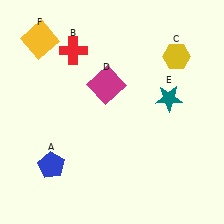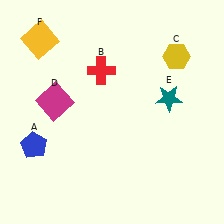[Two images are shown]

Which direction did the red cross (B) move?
The red cross (B) moved right.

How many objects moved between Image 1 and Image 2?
3 objects moved between the two images.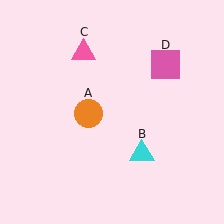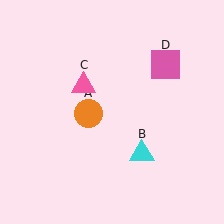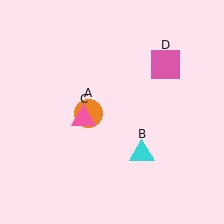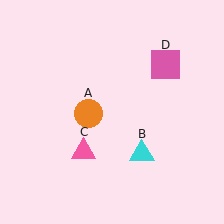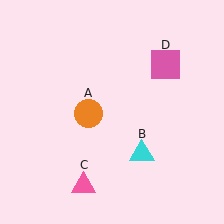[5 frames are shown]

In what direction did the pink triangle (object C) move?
The pink triangle (object C) moved down.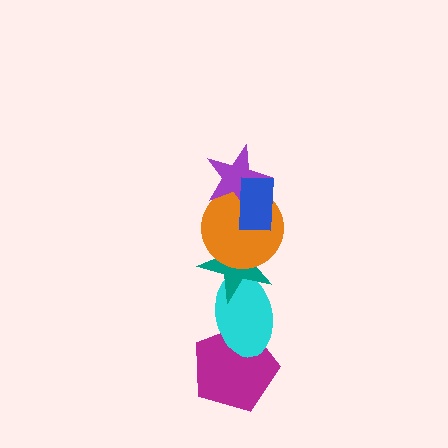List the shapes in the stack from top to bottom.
From top to bottom: the blue rectangle, the purple star, the orange circle, the teal star, the cyan ellipse, the magenta pentagon.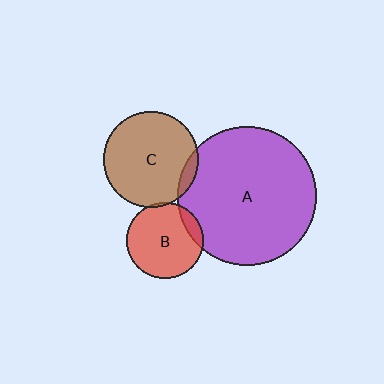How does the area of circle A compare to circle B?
Approximately 3.3 times.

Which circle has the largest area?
Circle A (purple).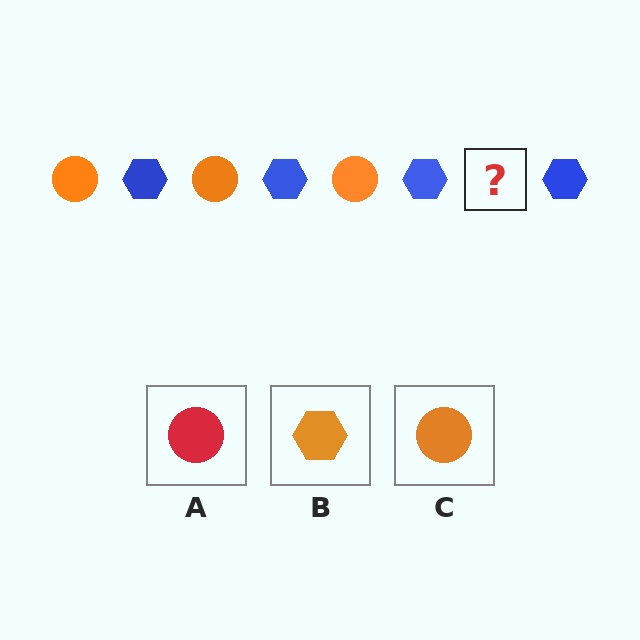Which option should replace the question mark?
Option C.